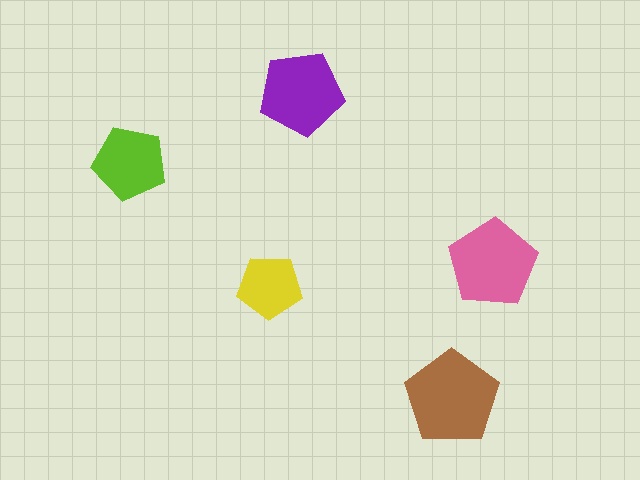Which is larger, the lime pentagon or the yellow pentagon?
The lime one.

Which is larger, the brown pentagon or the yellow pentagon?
The brown one.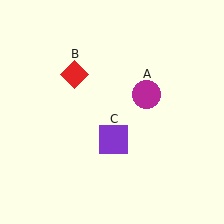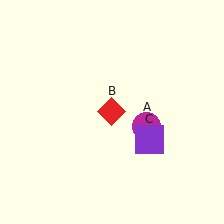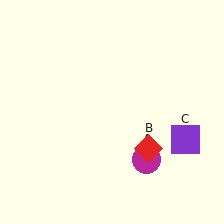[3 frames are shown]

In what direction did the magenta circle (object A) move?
The magenta circle (object A) moved down.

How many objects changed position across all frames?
3 objects changed position: magenta circle (object A), red diamond (object B), purple square (object C).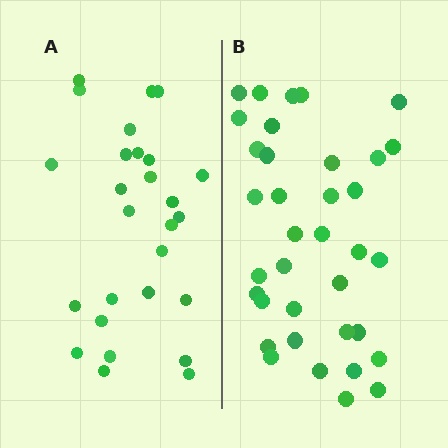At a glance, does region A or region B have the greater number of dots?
Region B (the right region) has more dots.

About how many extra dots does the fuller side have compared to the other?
Region B has roughly 8 or so more dots than region A.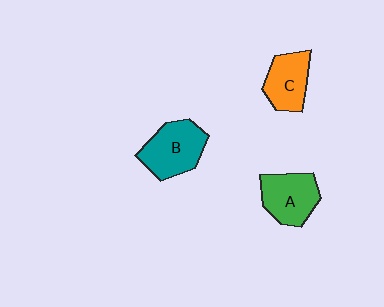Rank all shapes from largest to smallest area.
From largest to smallest: B (teal), A (green), C (orange).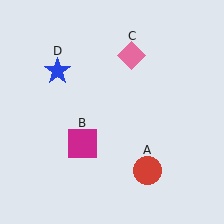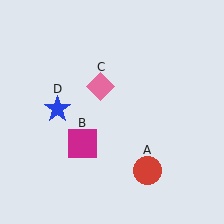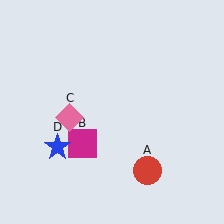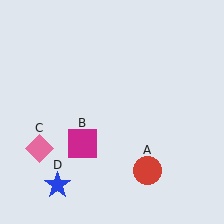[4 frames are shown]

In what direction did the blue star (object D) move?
The blue star (object D) moved down.